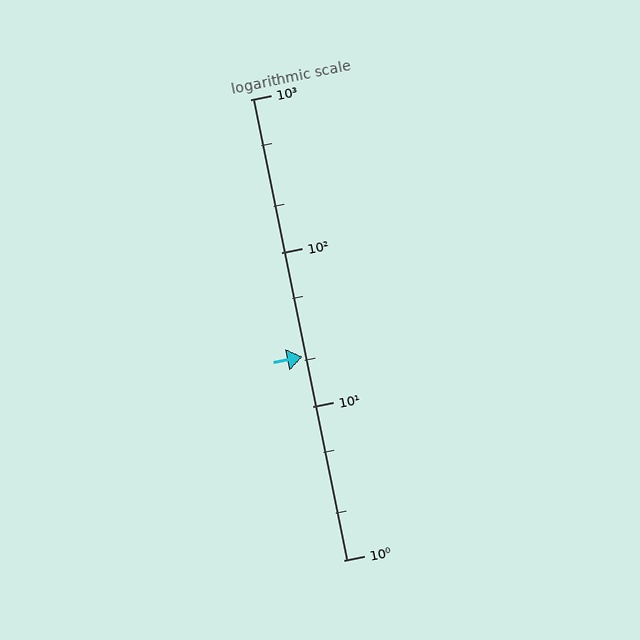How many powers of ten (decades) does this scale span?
The scale spans 3 decades, from 1 to 1000.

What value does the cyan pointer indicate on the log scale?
The pointer indicates approximately 21.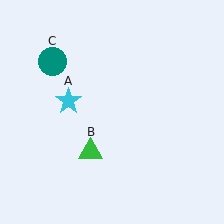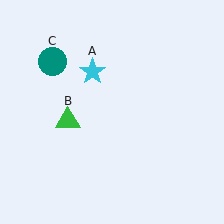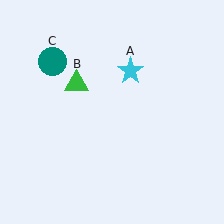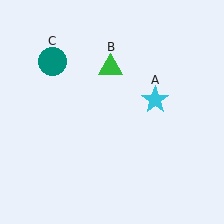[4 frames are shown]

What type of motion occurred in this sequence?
The cyan star (object A), green triangle (object B) rotated clockwise around the center of the scene.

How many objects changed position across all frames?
2 objects changed position: cyan star (object A), green triangle (object B).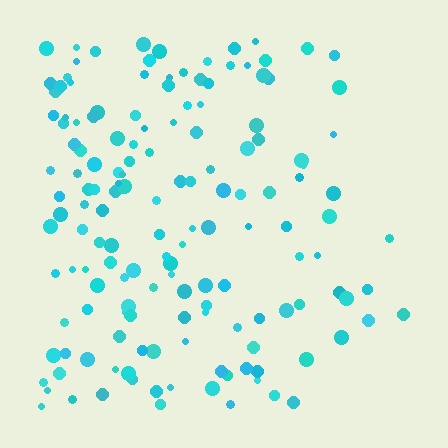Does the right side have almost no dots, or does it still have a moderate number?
Still a moderate number, just noticeably fewer than the left.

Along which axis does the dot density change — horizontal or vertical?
Horizontal.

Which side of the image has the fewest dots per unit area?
The right.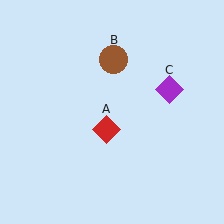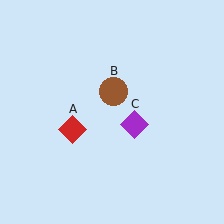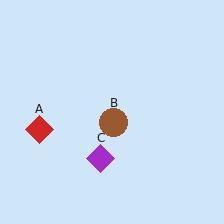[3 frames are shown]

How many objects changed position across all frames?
3 objects changed position: red diamond (object A), brown circle (object B), purple diamond (object C).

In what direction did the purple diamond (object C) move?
The purple diamond (object C) moved down and to the left.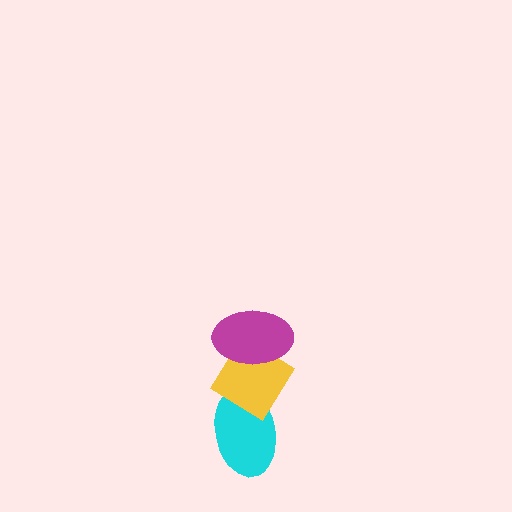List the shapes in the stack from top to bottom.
From top to bottom: the magenta ellipse, the yellow diamond, the cyan ellipse.